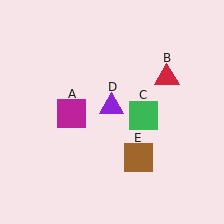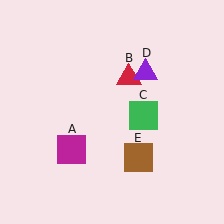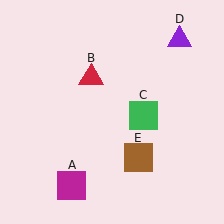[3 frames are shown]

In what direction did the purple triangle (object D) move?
The purple triangle (object D) moved up and to the right.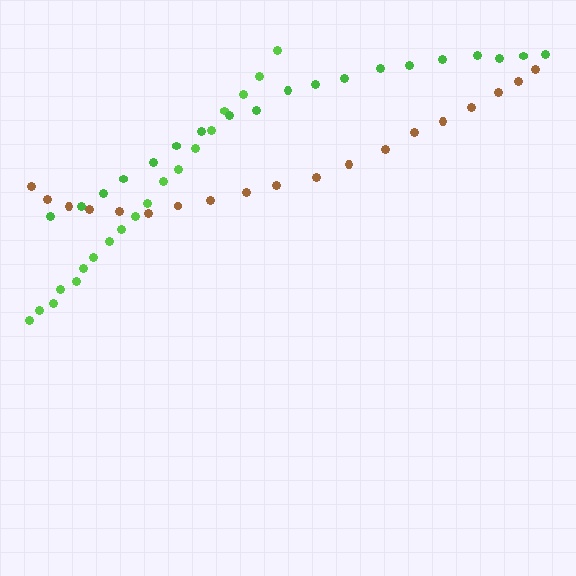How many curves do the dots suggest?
There are 3 distinct paths.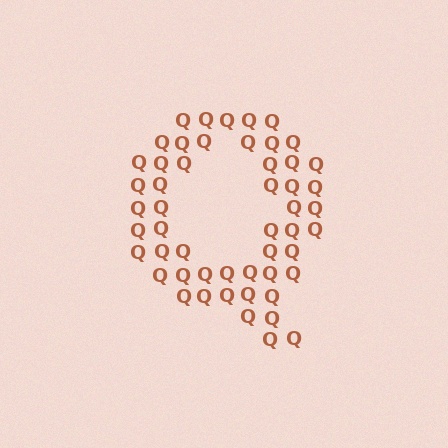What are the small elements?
The small elements are letter Q's.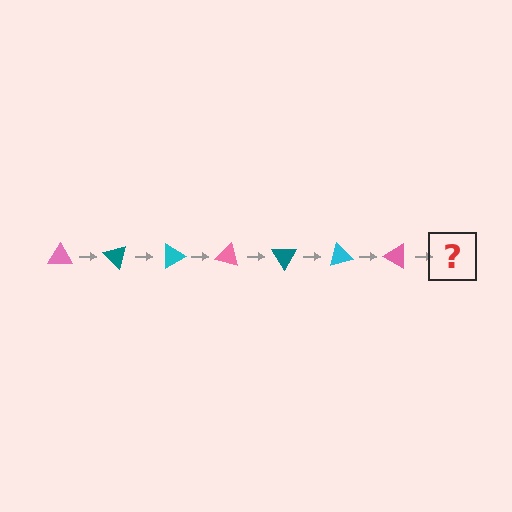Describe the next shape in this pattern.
It should be a teal triangle, rotated 315 degrees from the start.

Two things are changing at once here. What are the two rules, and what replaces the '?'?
The two rules are that it rotates 45 degrees each step and the color cycles through pink, teal, and cyan. The '?' should be a teal triangle, rotated 315 degrees from the start.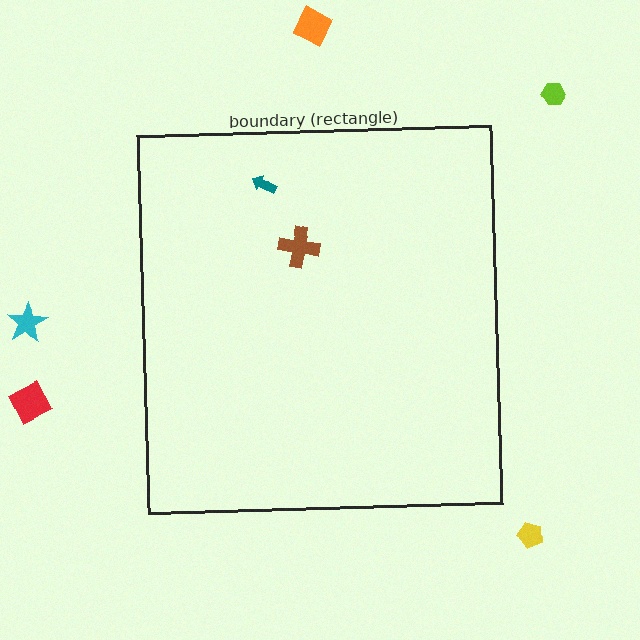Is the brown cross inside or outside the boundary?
Inside.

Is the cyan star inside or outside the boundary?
Outside.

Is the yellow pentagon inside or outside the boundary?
Outside.